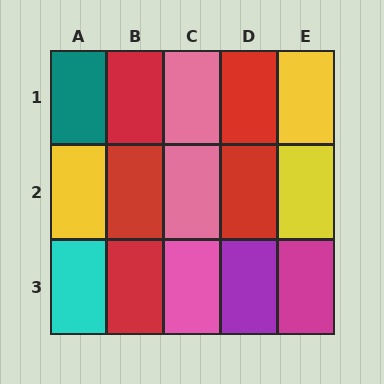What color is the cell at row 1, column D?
Red.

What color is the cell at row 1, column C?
Pink.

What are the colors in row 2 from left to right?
Yellow, red, pink, red, yellow.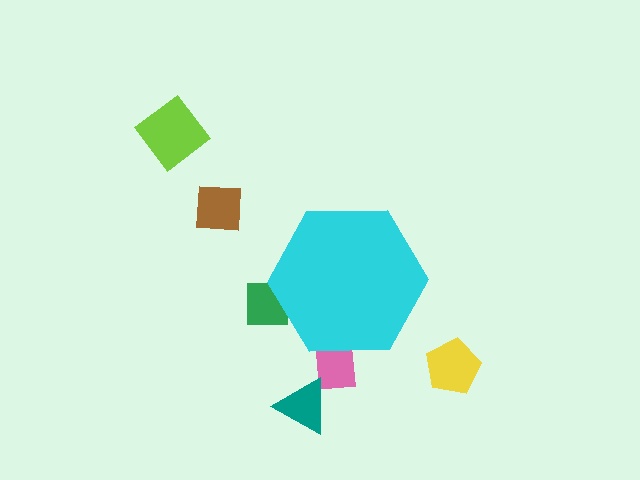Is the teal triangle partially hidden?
No, the teal triangle is fully visible.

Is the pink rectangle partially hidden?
Yes, the pink rectangle is partially hidden behind the cyan hexagon.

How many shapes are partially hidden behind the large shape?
2 shapes are partially hidden.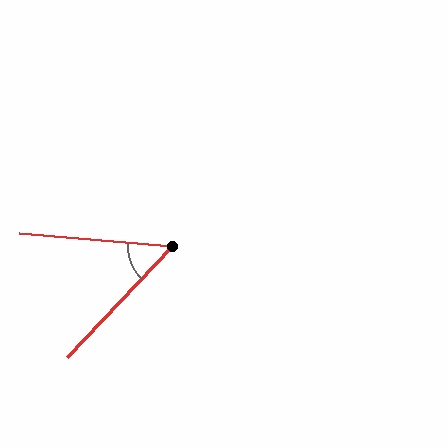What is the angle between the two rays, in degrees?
Approximately 51 degrees.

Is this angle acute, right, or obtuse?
It is acute.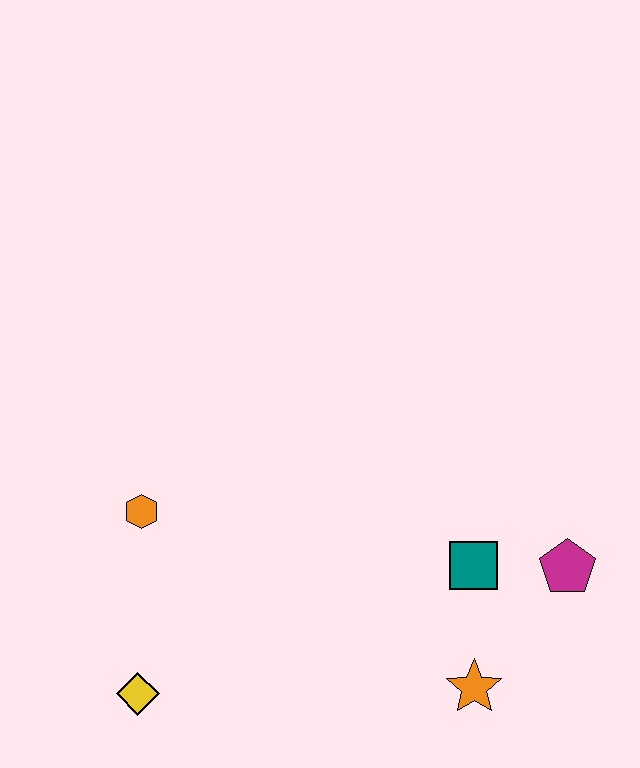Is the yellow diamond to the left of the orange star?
Yes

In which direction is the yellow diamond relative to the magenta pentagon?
The yellow diamond is to the left of the magenta pentagon.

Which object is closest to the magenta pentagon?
The teal square is closest to the magenta pentagon.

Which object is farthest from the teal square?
The yellow diamond is farthest from the teal square.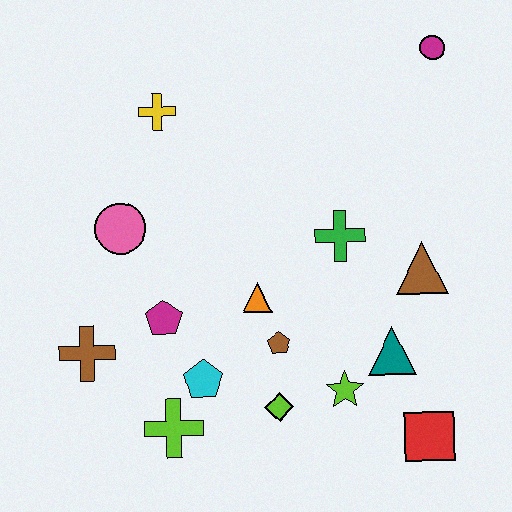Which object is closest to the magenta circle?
The green cross is closest to the magenta circle.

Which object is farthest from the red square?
The yellow cross is farthest from the red square.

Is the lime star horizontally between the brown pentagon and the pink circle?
No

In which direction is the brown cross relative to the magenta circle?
The brown cross is to the left of the magenta circle.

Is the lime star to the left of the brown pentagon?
No